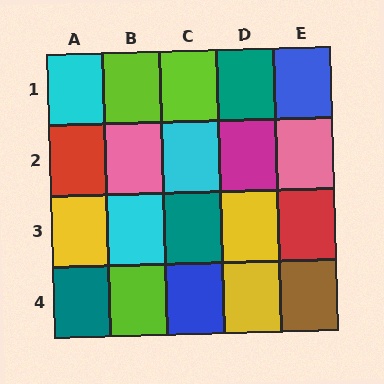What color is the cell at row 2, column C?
Cyan.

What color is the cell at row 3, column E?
Red.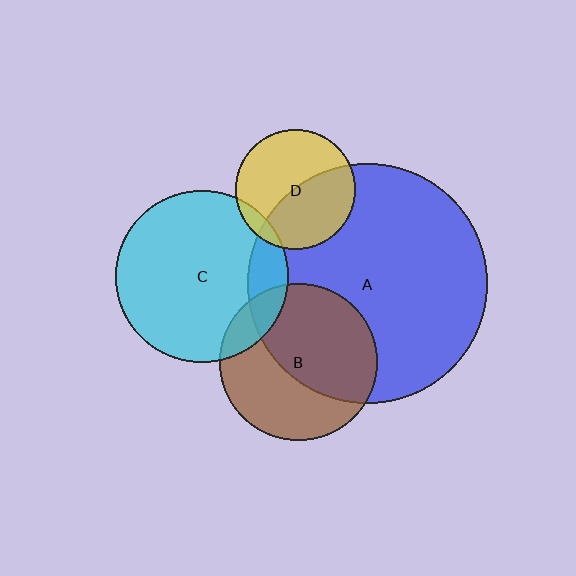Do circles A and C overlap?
Yes.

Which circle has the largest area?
Circle A (blue).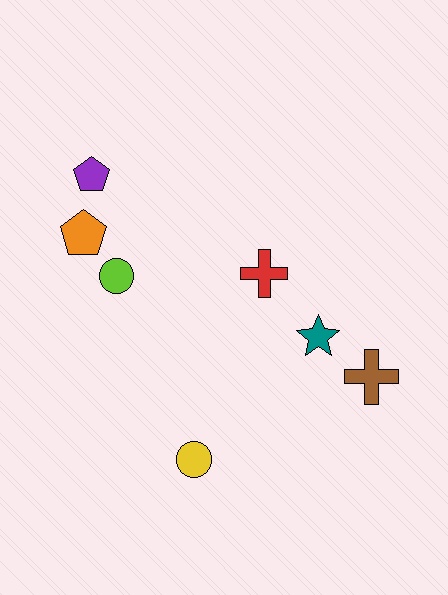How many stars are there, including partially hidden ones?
There is 1 star.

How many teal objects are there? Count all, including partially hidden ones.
There is 1 teal object.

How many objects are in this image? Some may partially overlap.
There are 7 objects.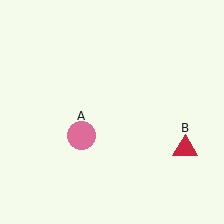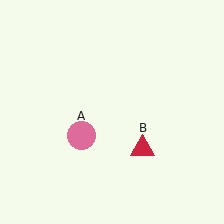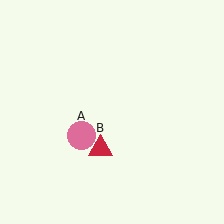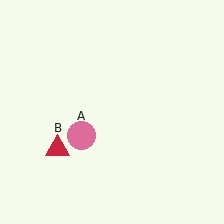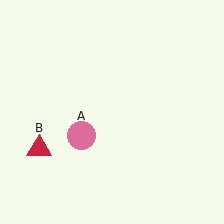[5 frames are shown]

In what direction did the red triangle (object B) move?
The red triangle (object B) moved left.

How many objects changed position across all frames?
1 object changed position: red triangle (object B).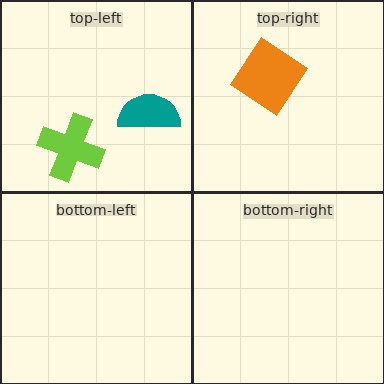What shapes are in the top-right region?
The orange diamond.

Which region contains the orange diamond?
The top-right region.